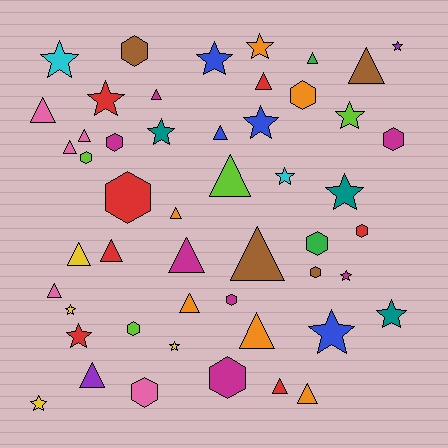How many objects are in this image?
There are 50 objects.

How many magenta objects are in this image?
There are 7 magenta objects.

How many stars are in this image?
There are 17 stars.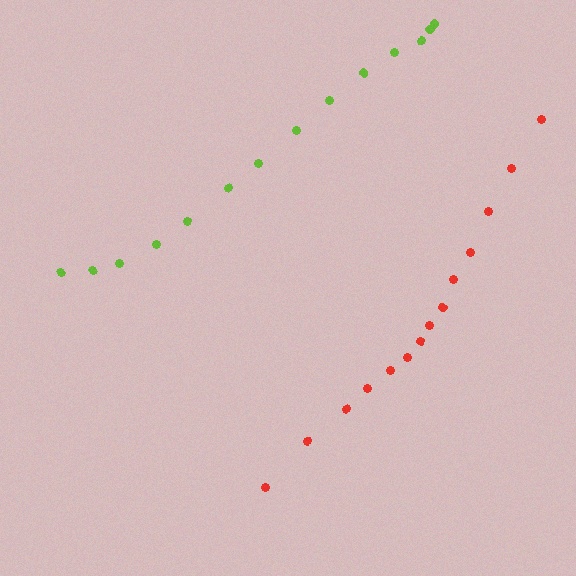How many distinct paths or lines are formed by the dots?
There are 2 distinct paths.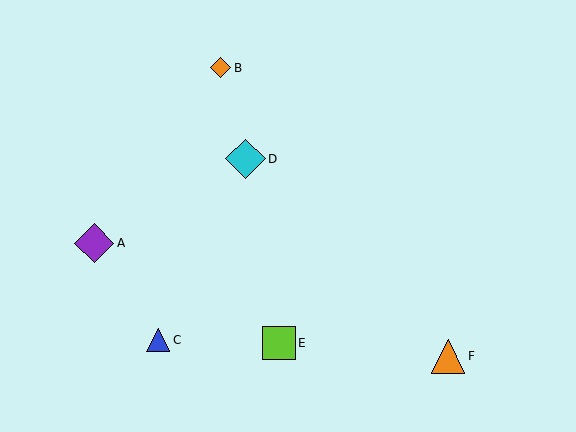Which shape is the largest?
The cyan diamond (labeled D) is the largest.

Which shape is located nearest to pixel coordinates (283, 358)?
The lime square (labeled E) at (279, 343) is nearest to that location.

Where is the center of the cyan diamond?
The center of the cyan diamond is at (245, 159).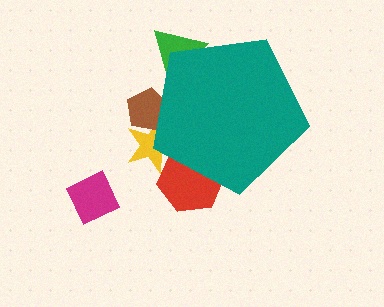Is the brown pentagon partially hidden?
Yes, the brown pentagon is partially hidden behind the teal pentagon.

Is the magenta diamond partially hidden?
No, the magenta diamond is fully visible.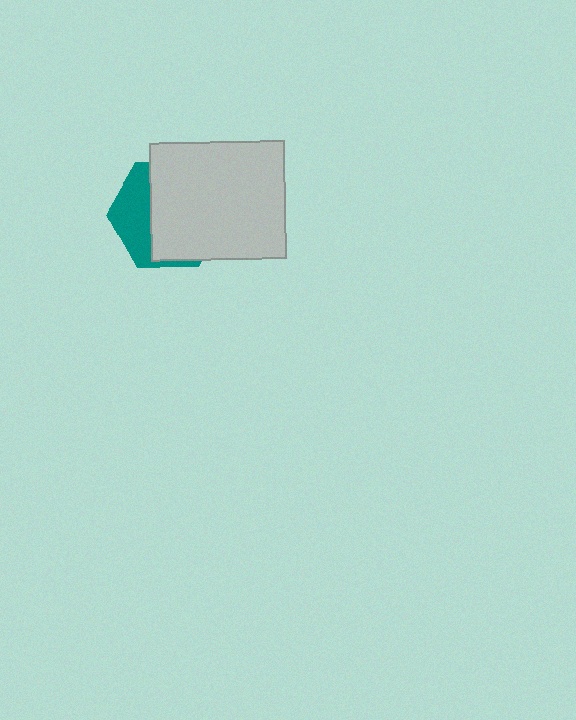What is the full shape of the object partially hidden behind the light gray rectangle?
The partially hidden object is a teal hexagon.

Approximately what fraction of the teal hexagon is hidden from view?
Roughly 65% of the teal hexagon is hidden behind the light gray rectangle.